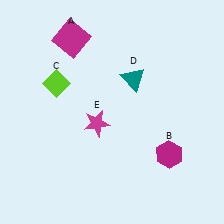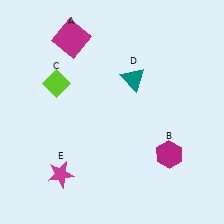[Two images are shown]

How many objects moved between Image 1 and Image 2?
1 object moved between the two images.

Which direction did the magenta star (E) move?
The magenta star (E) moved down.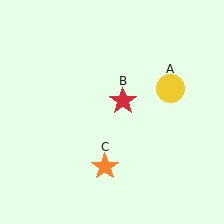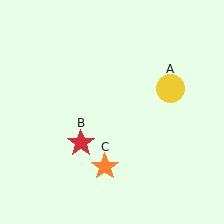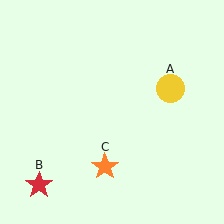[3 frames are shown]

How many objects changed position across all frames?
1 object changed position: red star (object B).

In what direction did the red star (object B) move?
The red star (object B) moved down and to the left.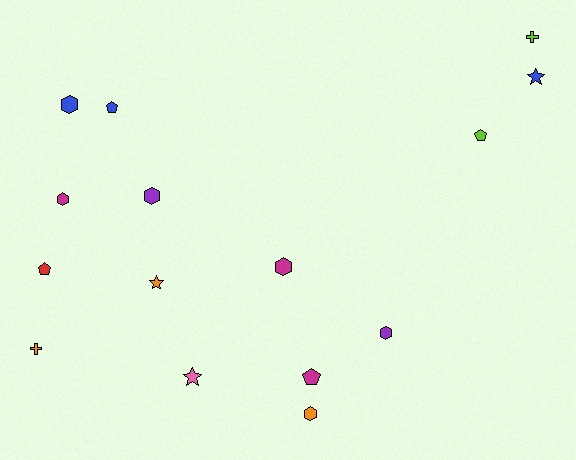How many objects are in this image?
There are 15 objects.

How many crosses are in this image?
There are 2 crosses.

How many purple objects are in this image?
There are 2 purple objects.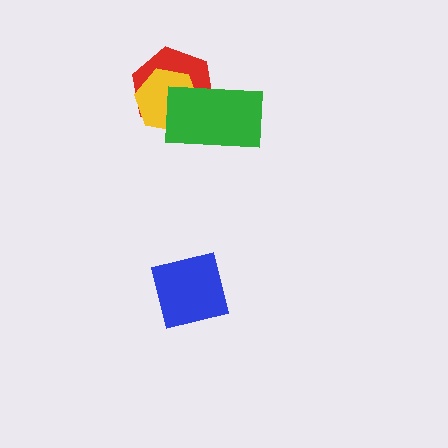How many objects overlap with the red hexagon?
2 objects overlap with the red hexagon.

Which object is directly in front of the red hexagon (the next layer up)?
The yellow hexagon is directly in front of the red hexagon.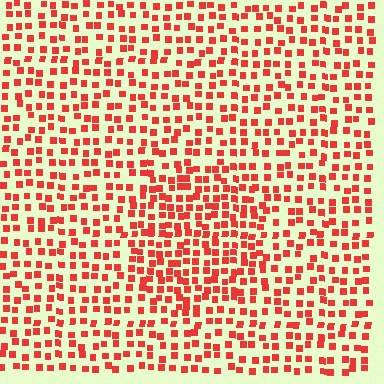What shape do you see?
I see a circle.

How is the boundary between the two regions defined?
The boundary is defined by a change in element density (approximately 1.5x ratio). All elements are the same color, size, and shape.